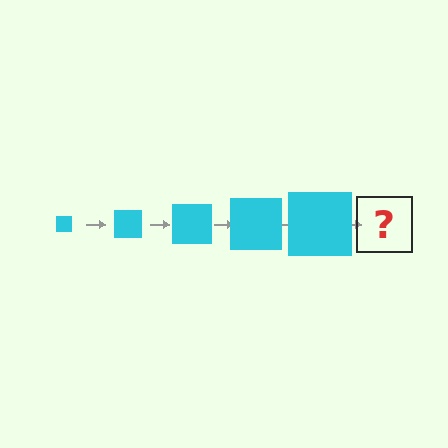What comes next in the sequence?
The next element should be a cyan square, larger than the previous one.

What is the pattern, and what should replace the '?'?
The pattern is that the square gets progressively larger each step. The '?' should be a cyan square, larger than the previous one.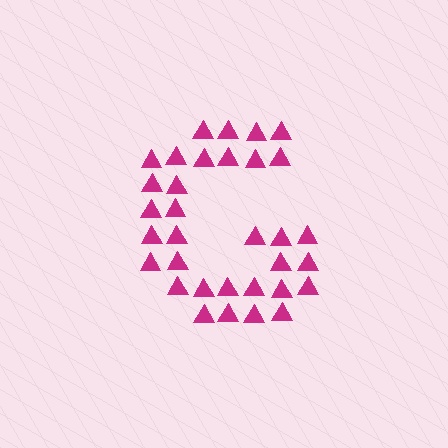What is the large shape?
The large shape is the letter G.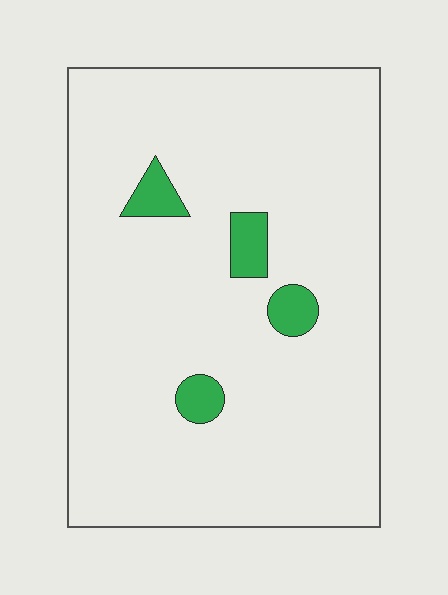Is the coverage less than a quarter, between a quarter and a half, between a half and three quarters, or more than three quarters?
Less than a quarter.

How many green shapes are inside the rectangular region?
4.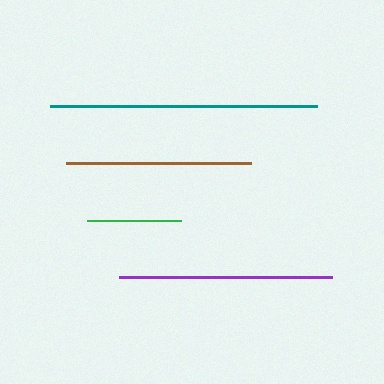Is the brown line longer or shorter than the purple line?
The purple line is longer than the brown line.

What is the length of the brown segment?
The brown segment is approximately 185 pixels long.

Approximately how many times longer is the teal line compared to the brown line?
The teal line is approximately 1.4 times the length of the brown line.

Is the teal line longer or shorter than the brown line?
The teal line is longer than the brown line.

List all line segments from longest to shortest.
From longest to shortest: teal, purple, brown, green.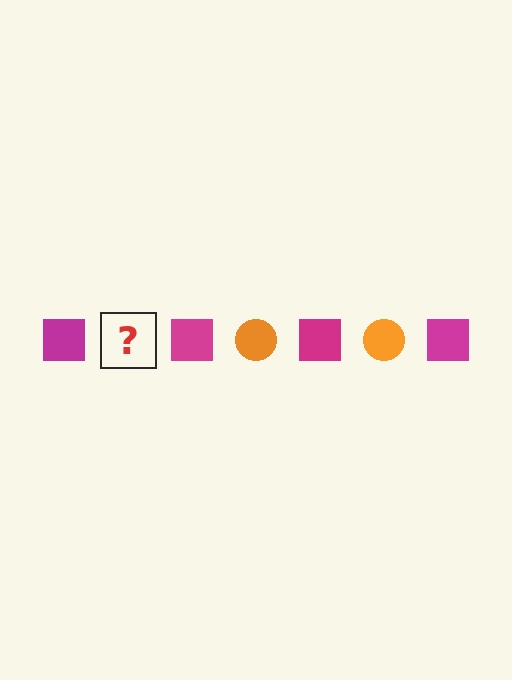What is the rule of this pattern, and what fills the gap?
The rule is that the pattern alternates between magenta square and orange circle. The gap should be filled with an orange circle.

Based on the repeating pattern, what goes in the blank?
The blank should be an orange circle.